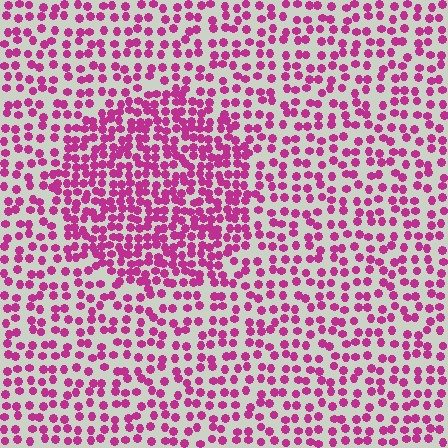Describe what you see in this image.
The image contains small magenta elements arranged at two different densities. A circle-shaped region is visible where the elements are more densely packed than the surrounding area.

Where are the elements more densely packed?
The elements are more densely packed inside the circle boundary.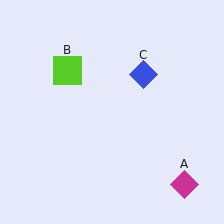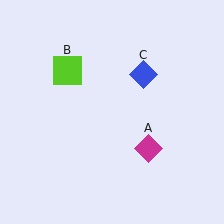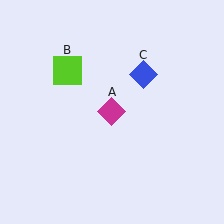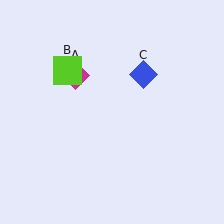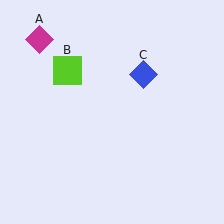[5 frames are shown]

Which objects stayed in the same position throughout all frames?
Lime square (object B) and blue diamond (object C) remained stationary.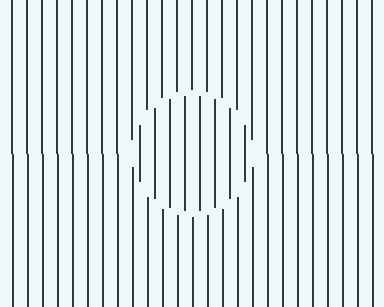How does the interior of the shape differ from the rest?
The interior of the shape contains the same grating, shifted by half a period — the contour is defined by the phase discontinuity where line-ends from the inner and outer gratings abut.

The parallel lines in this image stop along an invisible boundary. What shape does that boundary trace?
An illusory circle. The interior of the shape contains the same grating, shifted by half a period — the contour is defined by the phase discontinuity where line-ends from the inner and outer gratings abut.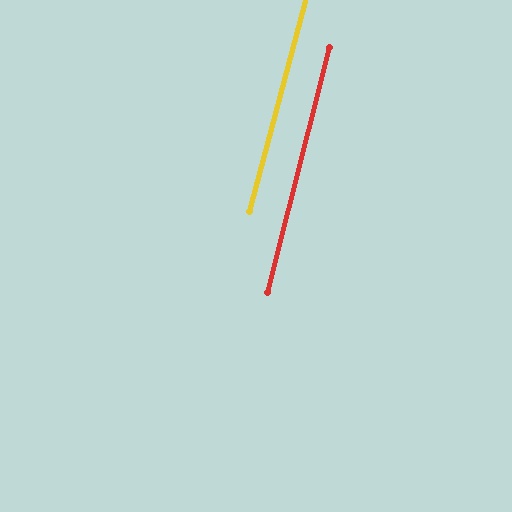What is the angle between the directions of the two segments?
Approximately 1 degree.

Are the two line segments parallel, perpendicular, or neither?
Parallel — their directions differ by only 0.8°.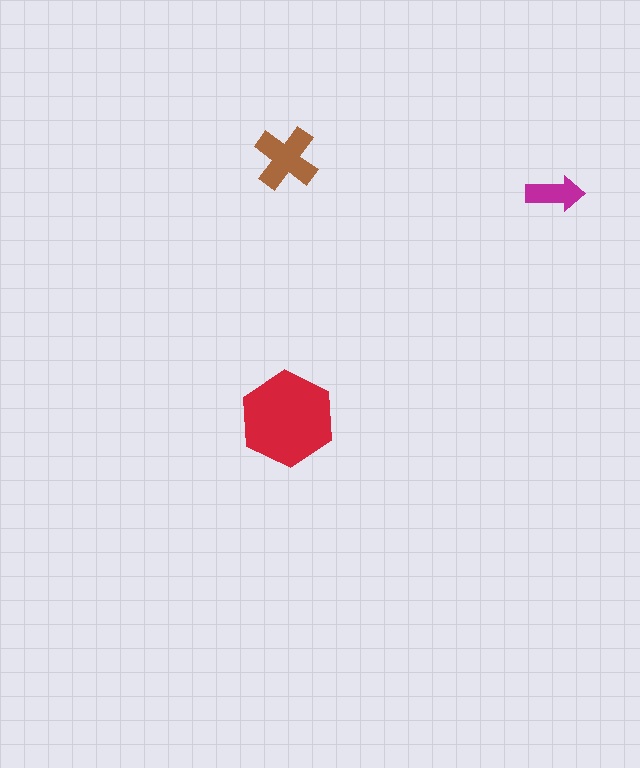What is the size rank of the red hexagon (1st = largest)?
1st.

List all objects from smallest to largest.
The magenta arrow, the brown cross, the red hexagon.